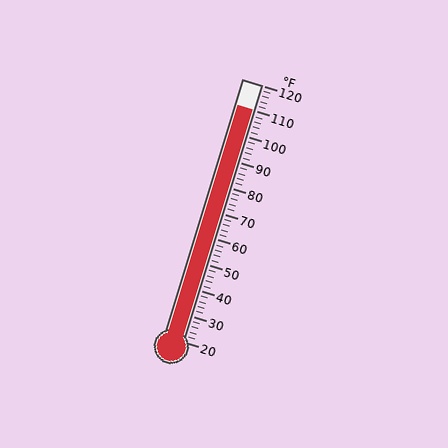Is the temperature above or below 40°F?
The temperature is above 40°F.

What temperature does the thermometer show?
The thermometer shows approximately 110°F.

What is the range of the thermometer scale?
The thermometer scale ranges from 20°F to 120°F.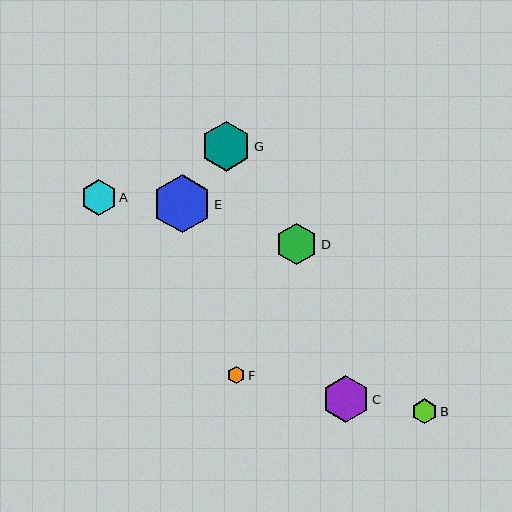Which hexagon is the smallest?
Hexagon F is the smallest with a size of approximately 18 pixels.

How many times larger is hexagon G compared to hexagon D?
Hexagon G is approximately 1.2 times the size of hexagon D.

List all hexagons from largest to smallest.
From largest to smallest: E, G, C, D, A, B, F.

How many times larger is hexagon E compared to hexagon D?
Hexagon E is approximately 1.4 times the size of hexagon D.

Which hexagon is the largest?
Hexagon E is the largest with a size of approximately 58 pixels.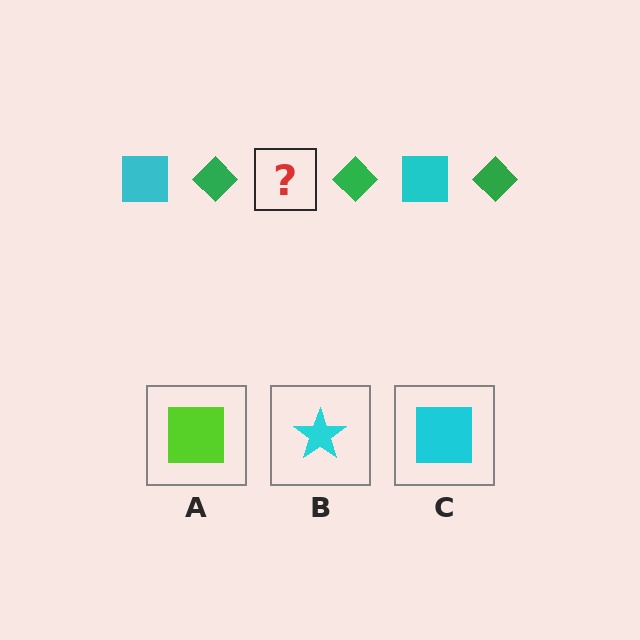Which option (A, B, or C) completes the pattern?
C.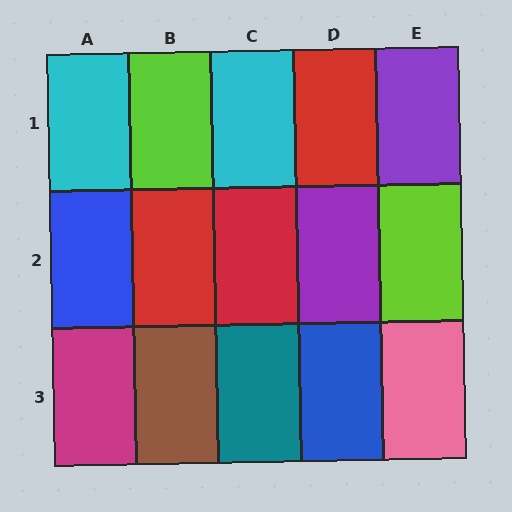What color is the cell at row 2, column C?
Red.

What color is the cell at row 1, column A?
Cyan.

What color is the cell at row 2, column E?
Lime.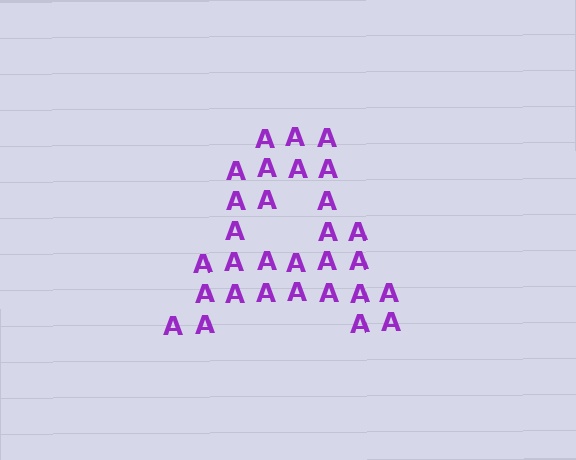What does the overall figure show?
The overall figure shows the letter A.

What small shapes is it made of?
It is made of small letter A's.